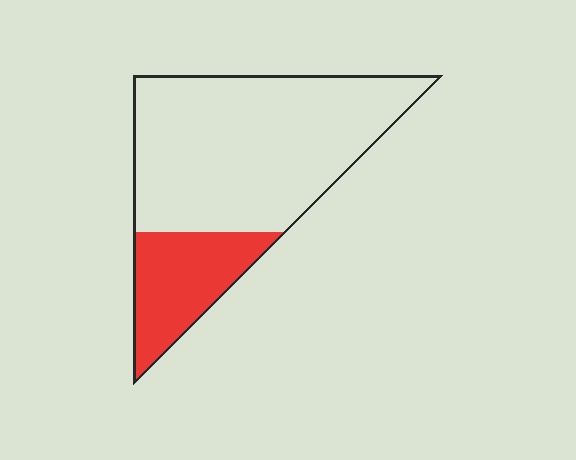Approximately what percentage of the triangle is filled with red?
Approximately 25%.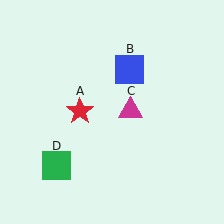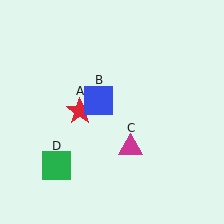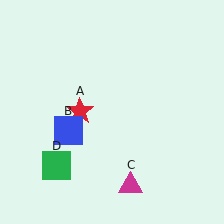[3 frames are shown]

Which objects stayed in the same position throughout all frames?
Red star (object A) and green square (object D) remained stationary.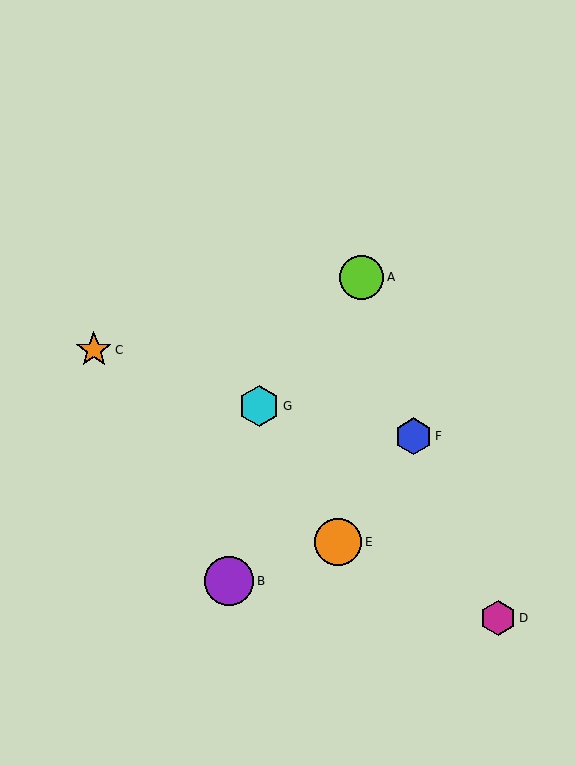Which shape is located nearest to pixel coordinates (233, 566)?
The purple circle (labeled B) at (229, 581) is nearest to that location.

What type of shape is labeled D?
Shape D is a magenta hexagon.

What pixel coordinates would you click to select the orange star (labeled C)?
Click at (94, 350) to select the orange star C.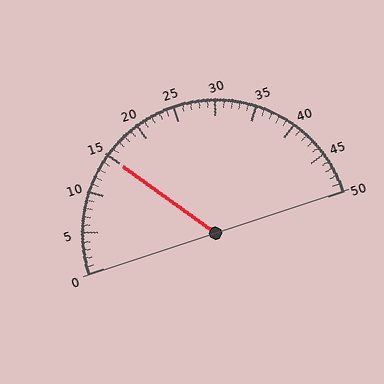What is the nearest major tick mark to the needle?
The nearest major tick mark is 15.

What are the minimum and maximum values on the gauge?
The gauge ranges from 0 to 50.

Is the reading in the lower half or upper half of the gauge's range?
The reading is in the lower half of the range (0 to 50).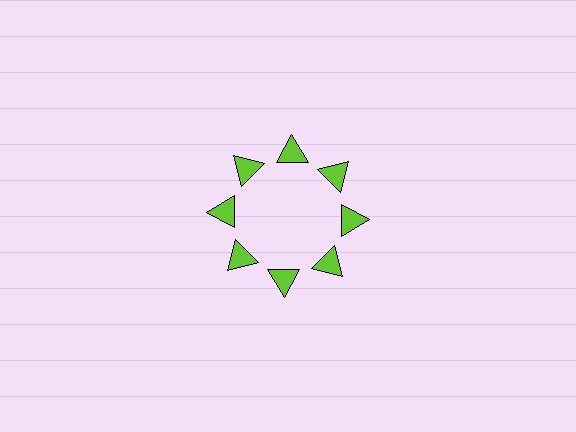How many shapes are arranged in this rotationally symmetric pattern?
There are 8 shapes, arranged in 8 groups of 1.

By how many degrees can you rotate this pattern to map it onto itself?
The pattern maps onto itself every 45 degrees of rotation.